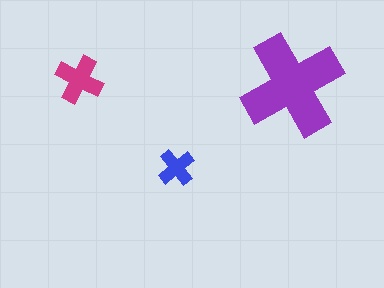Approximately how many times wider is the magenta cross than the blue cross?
About 1.5 times wider.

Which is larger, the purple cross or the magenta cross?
The purple one.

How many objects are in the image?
There are 3 objects in the image.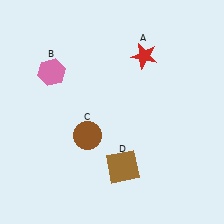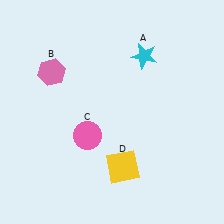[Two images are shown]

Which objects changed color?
A changed from red to cyan. C changed from brown to pink. D changed from brown to yellow.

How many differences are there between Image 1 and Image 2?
There are 3 differences between the two images.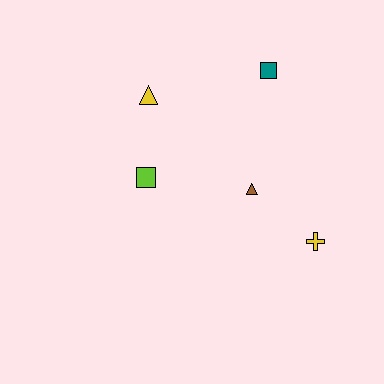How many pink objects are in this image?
There are no pink objects.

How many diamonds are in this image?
There are no diamonds.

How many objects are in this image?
There are 5 objects.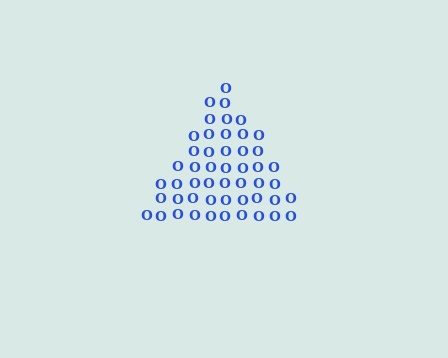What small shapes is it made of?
It is made of small letter O's.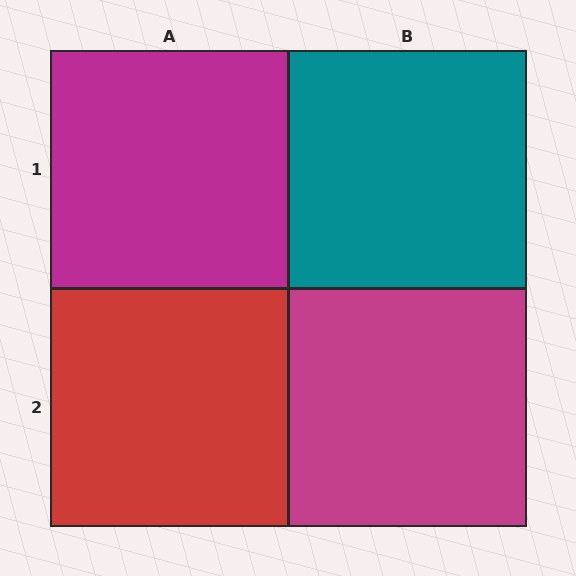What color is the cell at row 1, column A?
Magenta.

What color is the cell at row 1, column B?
Teal.